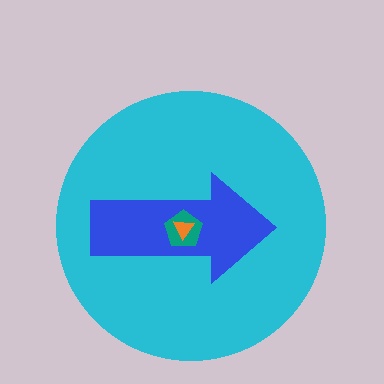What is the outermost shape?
The cyan circle.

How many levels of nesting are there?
4.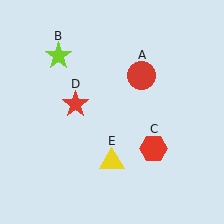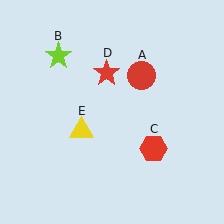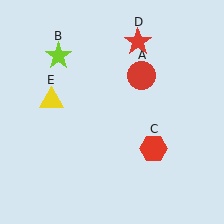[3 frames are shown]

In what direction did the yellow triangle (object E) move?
The yellow triangle (object E) moved up and to the left.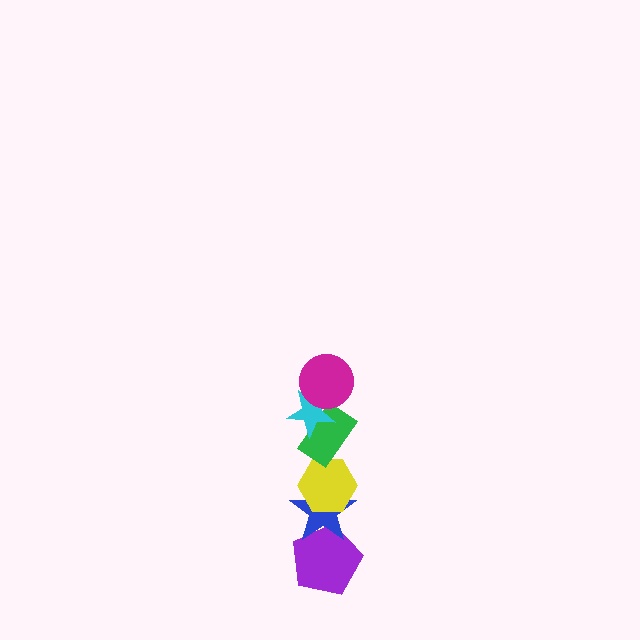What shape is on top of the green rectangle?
The cyan star is on top of the green rectangle.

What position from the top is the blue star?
The blue star is 5th from the top.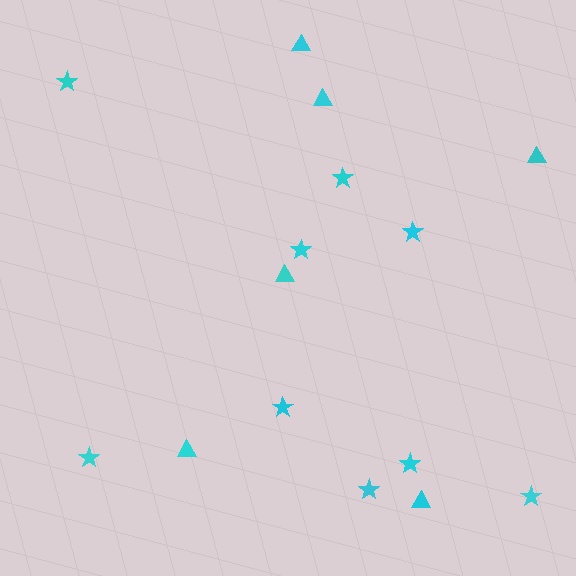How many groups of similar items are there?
There are 2 groups: one group of triangles (6) and one group of stars (9).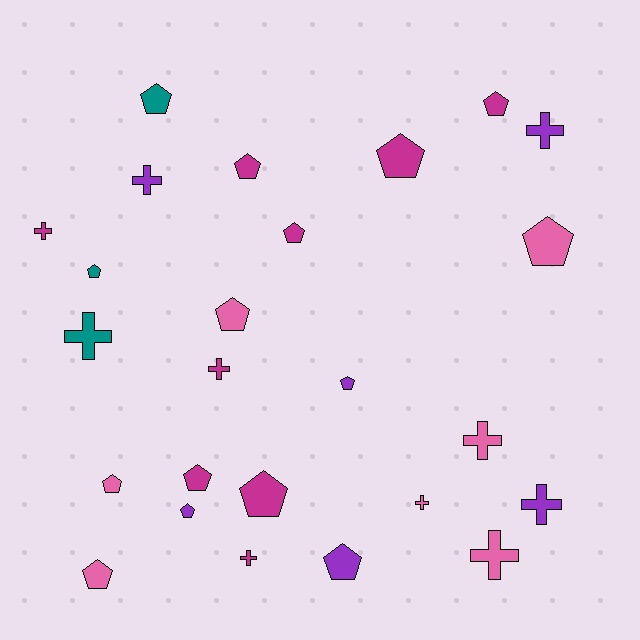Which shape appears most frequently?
Pentagon, with 15 objects.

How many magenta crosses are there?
There are 3 magenta crosses.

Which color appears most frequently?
Magenta, with 9 objects.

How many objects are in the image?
There are 25 objects.